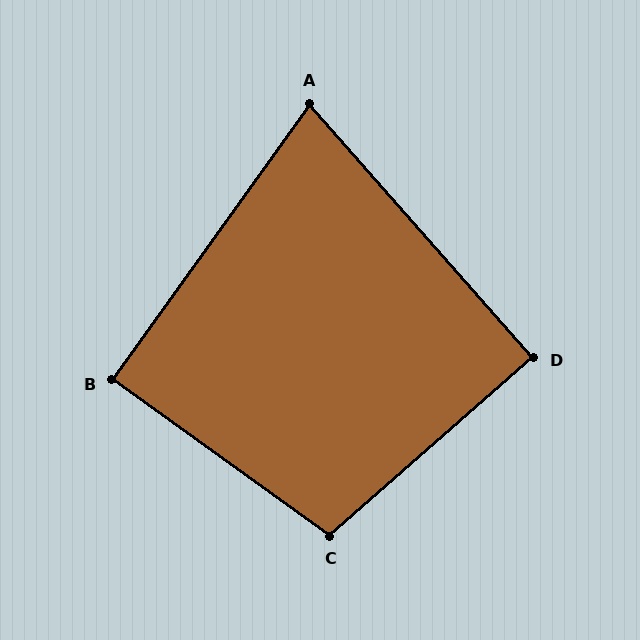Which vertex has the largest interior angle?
C, at approximately 103 degrees.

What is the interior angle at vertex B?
Approximately 90 degrees (approximately right).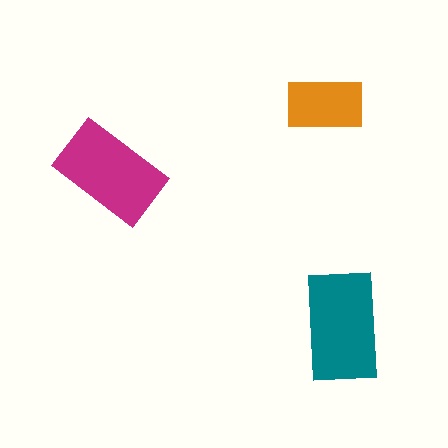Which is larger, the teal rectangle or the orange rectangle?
The teal one.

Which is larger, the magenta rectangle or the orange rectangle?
The magenta one.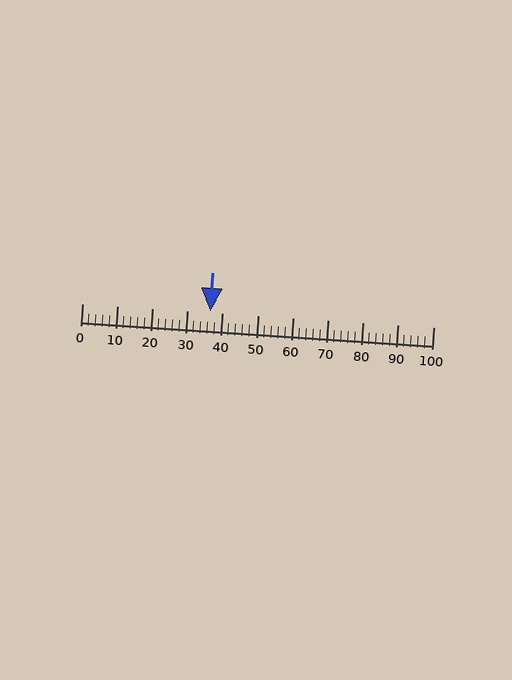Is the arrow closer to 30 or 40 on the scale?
The arrow is closer to 40.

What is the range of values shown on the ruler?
The ruler shows values from 0 to 100.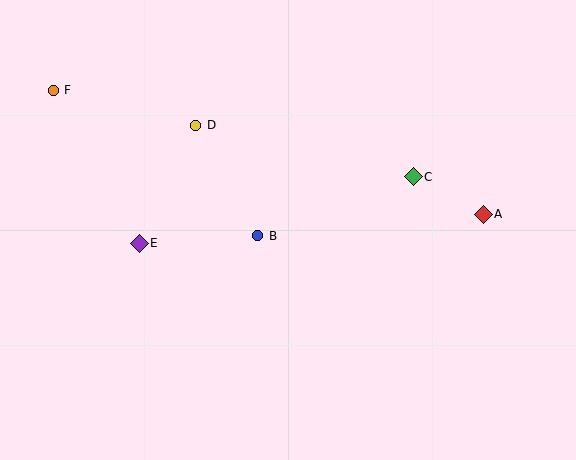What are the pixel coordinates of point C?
Point C is at (413, 177).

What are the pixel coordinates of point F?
Point F is at (53, 90).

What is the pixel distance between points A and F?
The distance between A and F is 447 pixels.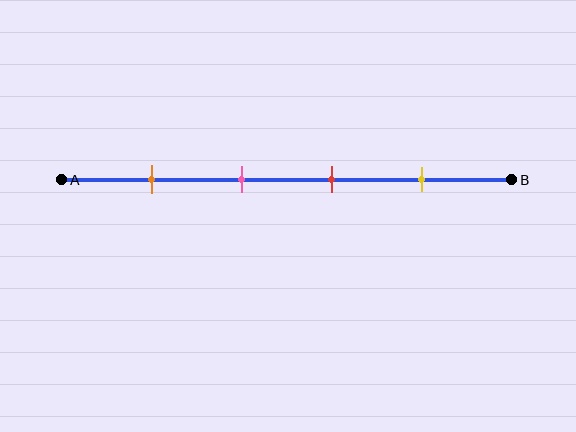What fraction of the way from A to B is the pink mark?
The pink mark is approximately 40% (0.4) of the way from A to B.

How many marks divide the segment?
There are 4 marks dividing the segment.